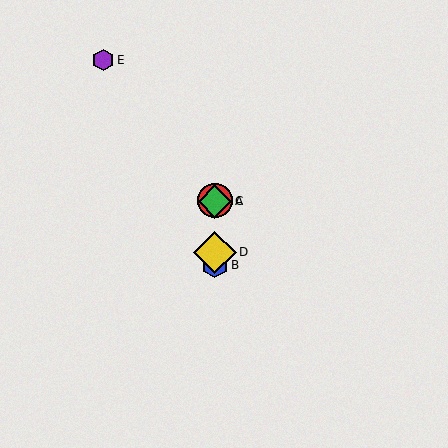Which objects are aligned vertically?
Objects A, B, C, D are aligned vertically.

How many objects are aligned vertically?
4 objects (A, B, C, D) are aligned vertically.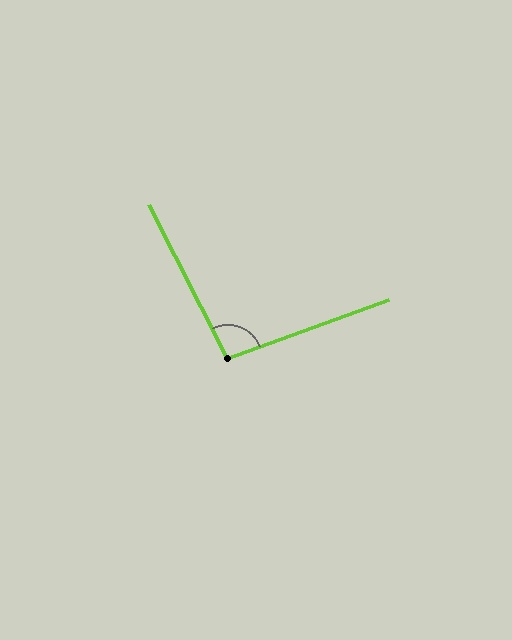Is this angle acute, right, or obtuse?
It is obtuse.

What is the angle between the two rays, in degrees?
Approximately 97 degrees.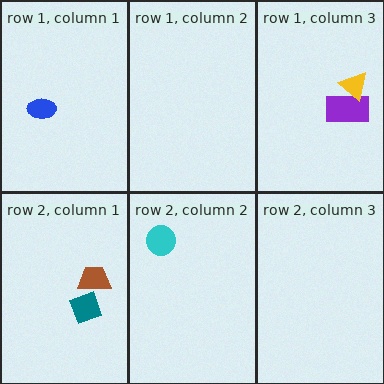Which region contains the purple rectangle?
The row 1, column 3 region.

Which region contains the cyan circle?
The row 2, column 2 region.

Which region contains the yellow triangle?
The row 1, column 3 region.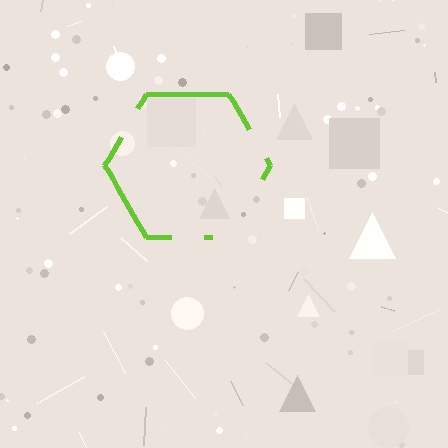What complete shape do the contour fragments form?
The contour fragments form a hexagon.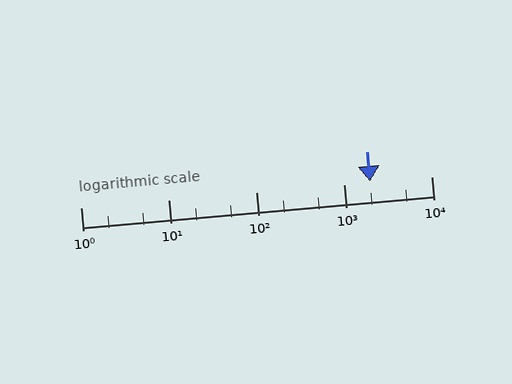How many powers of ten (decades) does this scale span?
The scale spans 4 decades, from 1 to 10000.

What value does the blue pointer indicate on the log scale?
The pointer indicates approximately 2000.